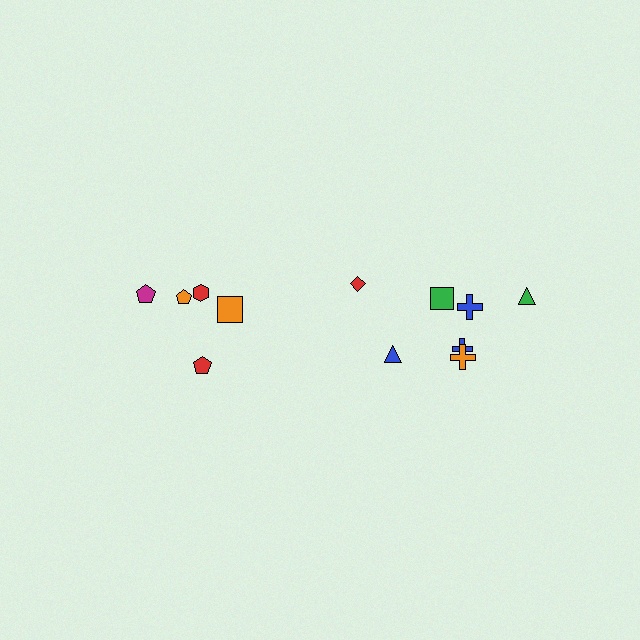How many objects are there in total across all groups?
There are 12 objects.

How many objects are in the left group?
There are 5 objects.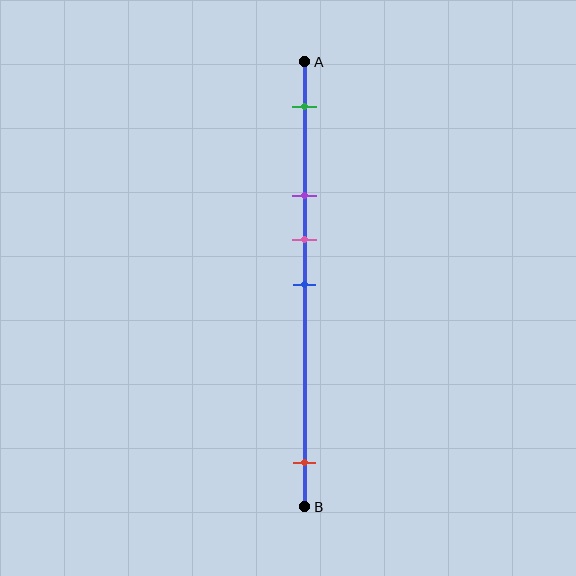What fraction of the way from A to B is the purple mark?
The purple mark is approximately 30% (0.3) of the way from A to B.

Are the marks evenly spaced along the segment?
No, the marks are not evenly spaced.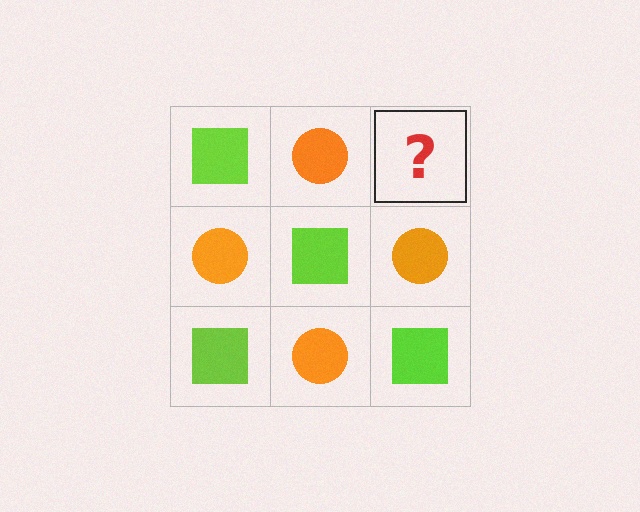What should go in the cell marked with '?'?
The missing cell should contain a lime square.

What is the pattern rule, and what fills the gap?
The rule is that it alternates lime square and orange circle in a checkerboard pattern. The gap should be filled with a lime square.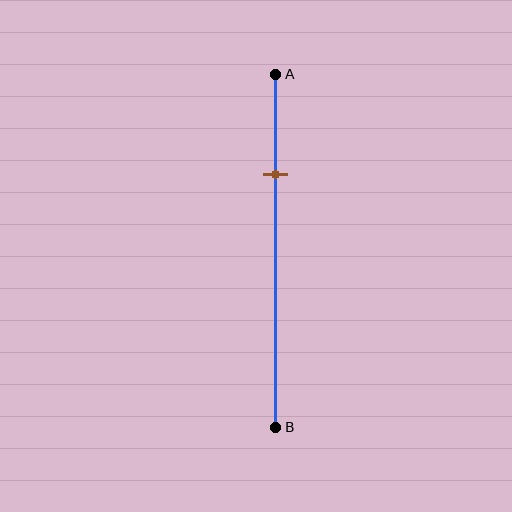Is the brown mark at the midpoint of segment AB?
No, the mark is at about 30% from A, not at the 50% midpoint.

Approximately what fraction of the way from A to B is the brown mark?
The brown mark is approximately 30% of the way from A to B.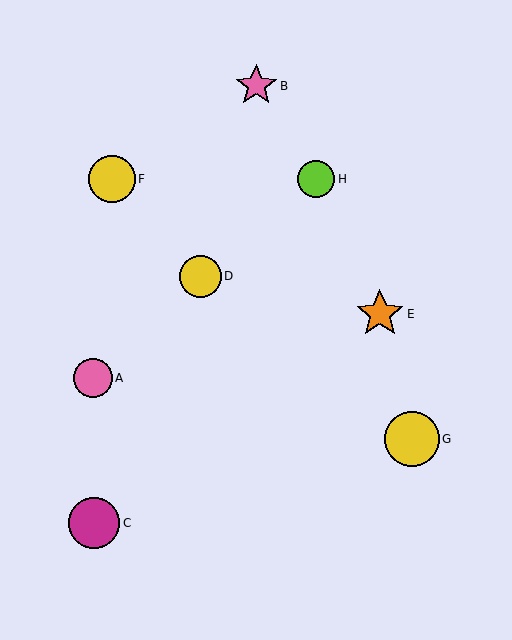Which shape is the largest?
The yellow circle (labeled G) is the largest.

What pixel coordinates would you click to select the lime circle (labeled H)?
Click at (316, 179) to select the lime circle H.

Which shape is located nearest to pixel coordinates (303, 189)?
The lime circle (labeled H) at (316, 179) is nearest to that location.